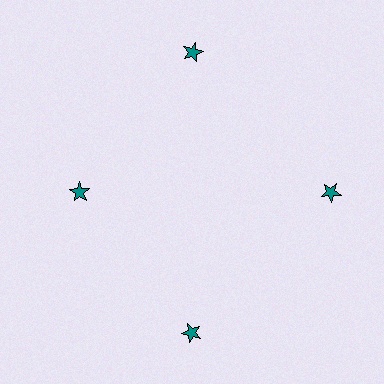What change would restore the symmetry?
The symmetry would be restored by moving it outward, back onto the ring so that all 4 stars sit at equal angles and equal distance from the center.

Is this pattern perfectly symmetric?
No. The 4 teal stars are arranged in a ring, but one element near the 9 o'clock position is pulled inward toward the center, breaking the 4-fold rotational symmetry.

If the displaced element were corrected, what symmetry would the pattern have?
It would have 4-fold rotational symmetry — the pattern would map onto itself every 90 degrees.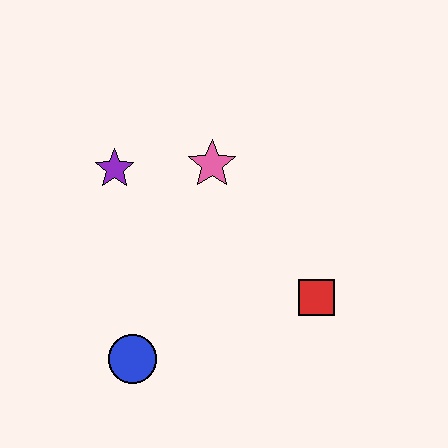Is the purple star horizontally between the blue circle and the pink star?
No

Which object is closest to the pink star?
The purple star is closest to the pink star.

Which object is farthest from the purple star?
The red square is farthest from the purple star.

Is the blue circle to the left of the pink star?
Yes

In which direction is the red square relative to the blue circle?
The red square is to the right of the blue circle.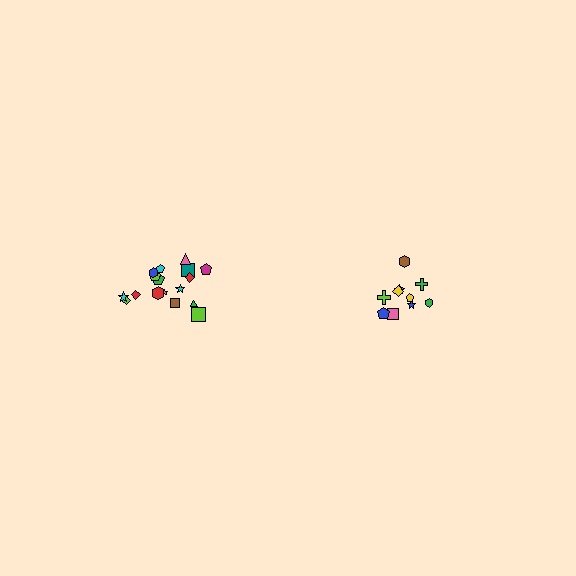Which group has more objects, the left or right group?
The left group.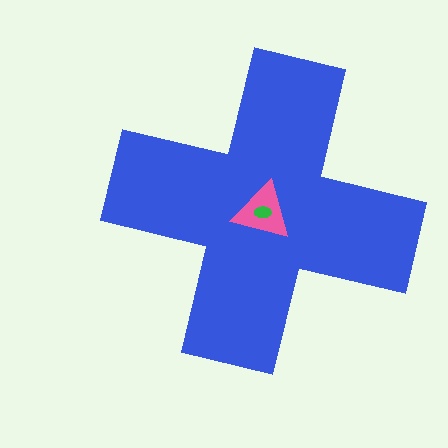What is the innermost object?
The green ellipse.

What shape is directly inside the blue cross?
The pink triangle.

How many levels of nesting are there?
3.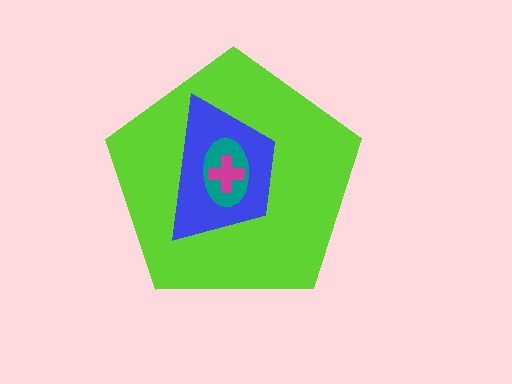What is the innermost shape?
The magenta cross.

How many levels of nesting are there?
4.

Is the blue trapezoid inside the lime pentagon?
Yes.